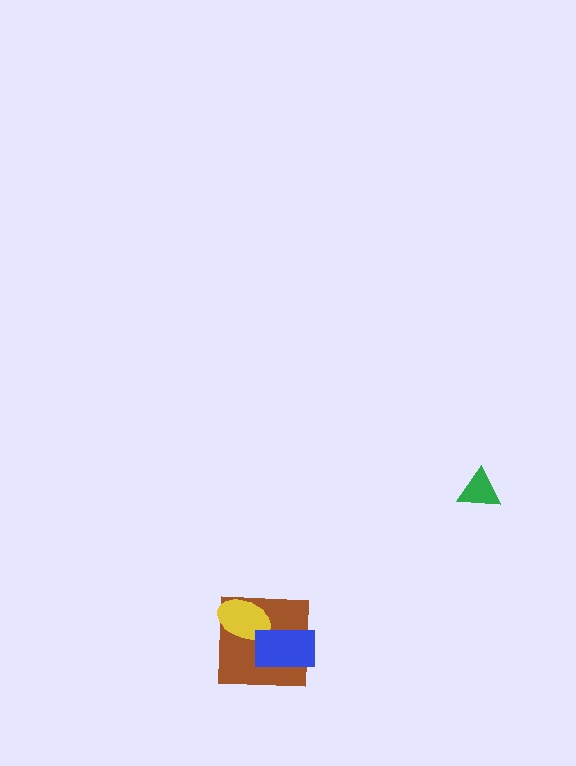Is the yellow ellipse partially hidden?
Yes, it is partially covered by another shape.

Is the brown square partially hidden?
Yes, it is partially covered by another shape.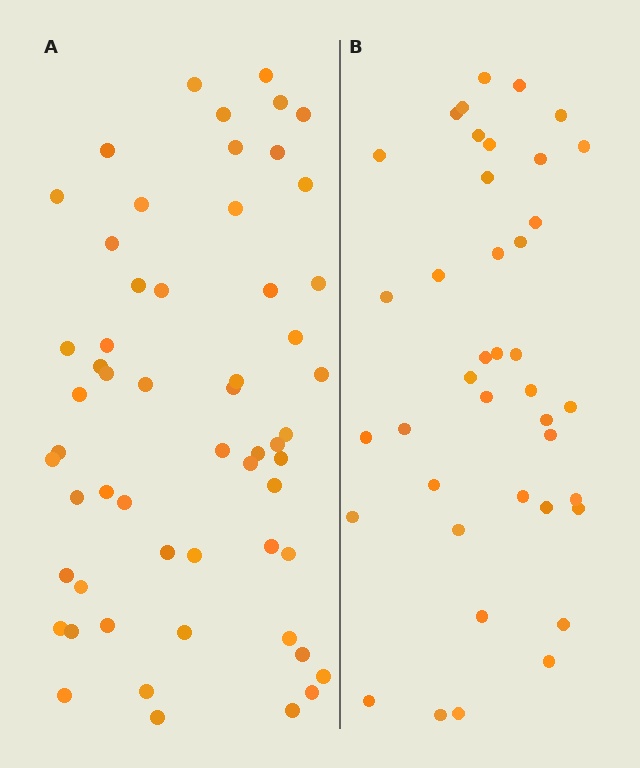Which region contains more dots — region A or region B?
Region A (the left region) has more dots.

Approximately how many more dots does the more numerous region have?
Region A has approximately 15 more dots than region B.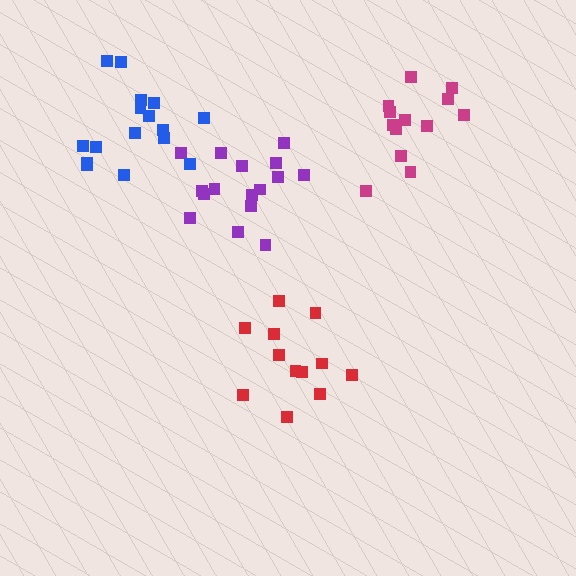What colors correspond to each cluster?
The clusters are colored: red, purple, blue, magenta.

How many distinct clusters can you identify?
There are 4 distinct clusters.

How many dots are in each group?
Group 1: 12 dots, Group 2: 16 dots, Group 3: 16 dots, Group 4: 13 dots (57 total).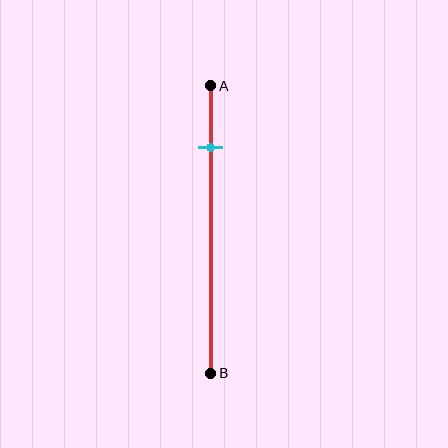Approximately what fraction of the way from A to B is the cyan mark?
The cyan mark is approximately 20% of the way from A to B.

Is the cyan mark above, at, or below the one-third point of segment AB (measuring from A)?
The cyan mark is above the one-third point of segment AB.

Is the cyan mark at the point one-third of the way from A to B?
No, the mark is at about 20% from A, not at the 33% one-third point.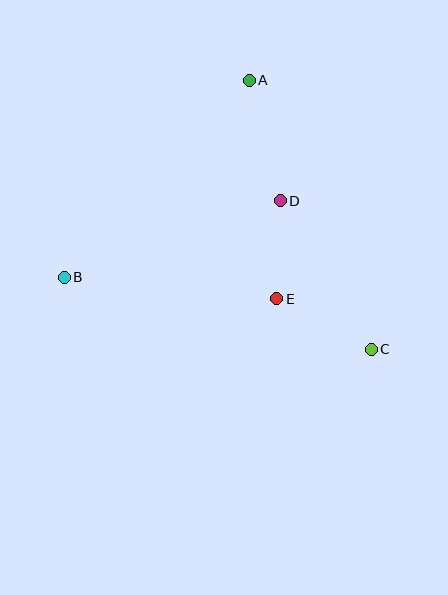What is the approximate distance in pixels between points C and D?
The distance between C and D is approximately 174 pixels.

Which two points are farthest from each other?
Points B and C are farthest from each other.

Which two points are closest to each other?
Points D and E are closest to each other.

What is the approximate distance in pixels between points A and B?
The distance between A and B is approximately 270 pixels.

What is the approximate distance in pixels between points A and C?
The distance between A and C is approximately 296 pixels.